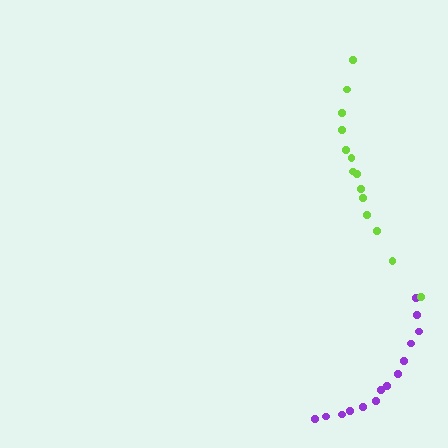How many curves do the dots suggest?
There are 2 distinct paths.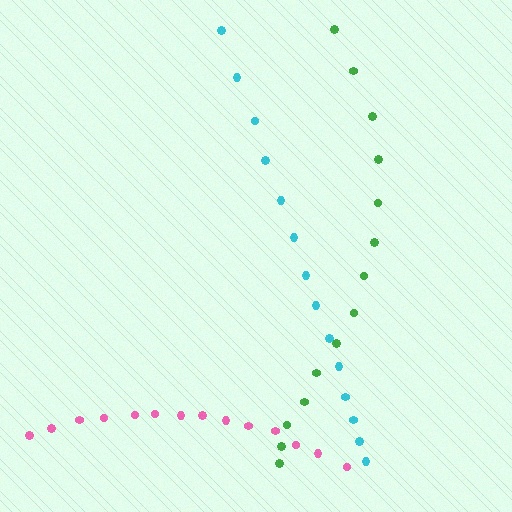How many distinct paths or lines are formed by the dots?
There are 3 distinct paths.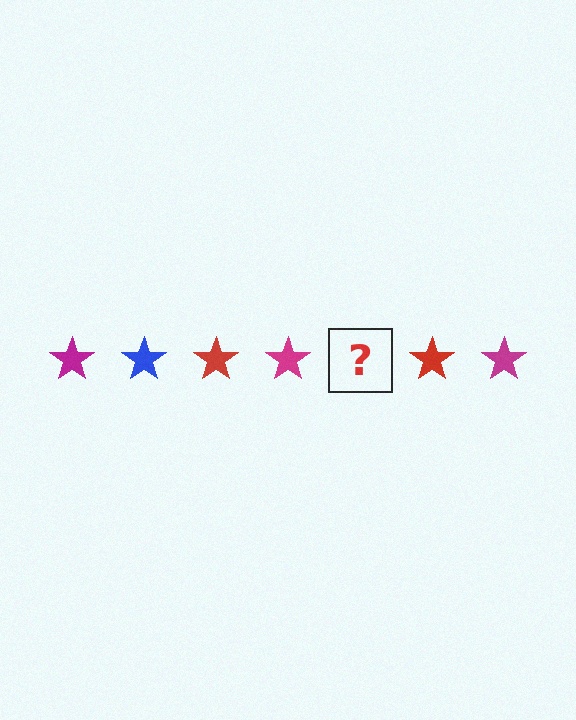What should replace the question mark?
The question mark should be replaced with a blue star.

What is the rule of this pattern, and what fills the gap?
The rule is that the pattern cycles through magenta, blue, red stars. The gap should be filled with a blue star.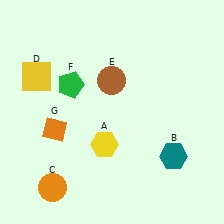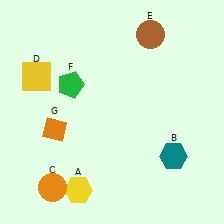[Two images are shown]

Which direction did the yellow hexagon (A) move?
The yellow hexagon (A) moved down.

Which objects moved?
The objects that moved are: the yellow hexagon (A), the brown circle (E).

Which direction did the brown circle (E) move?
The brown circle (E) moved up.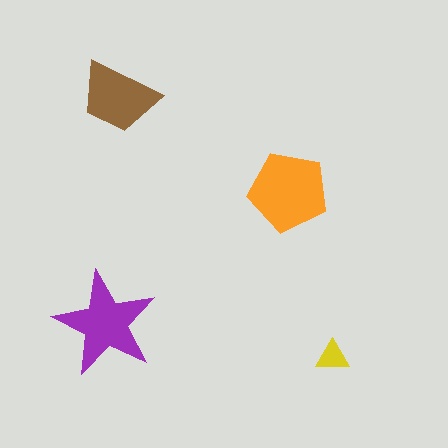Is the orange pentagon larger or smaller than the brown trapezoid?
Larger.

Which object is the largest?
The orange pentagon.